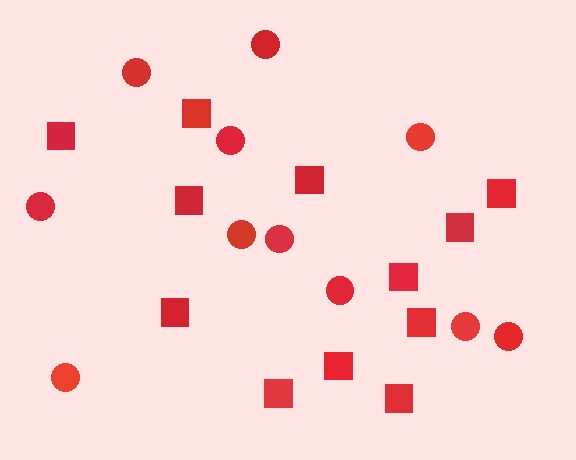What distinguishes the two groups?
There are 2 groups: one group of squares (12) and one group of circles (11).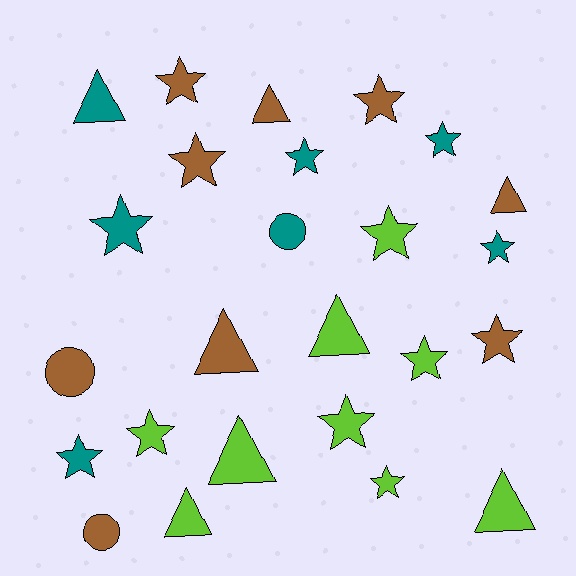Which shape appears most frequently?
Star, with 14 objects.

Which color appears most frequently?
Brown, with 9 objects.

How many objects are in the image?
There are 25 objects.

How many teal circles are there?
There is 1 teal circle.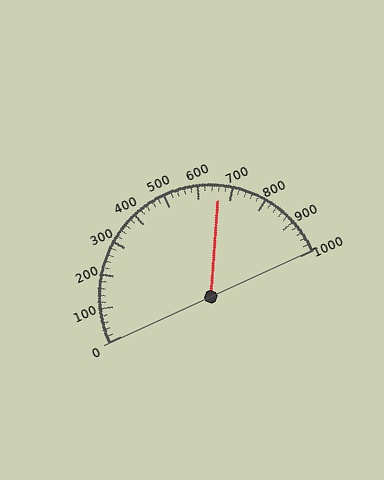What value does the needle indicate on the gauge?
The needle indicates approximately 660.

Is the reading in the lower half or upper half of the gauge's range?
The reading is in the upper half of the range (0 to 1000).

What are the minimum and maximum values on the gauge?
The gauge ranges from 0 to 1000.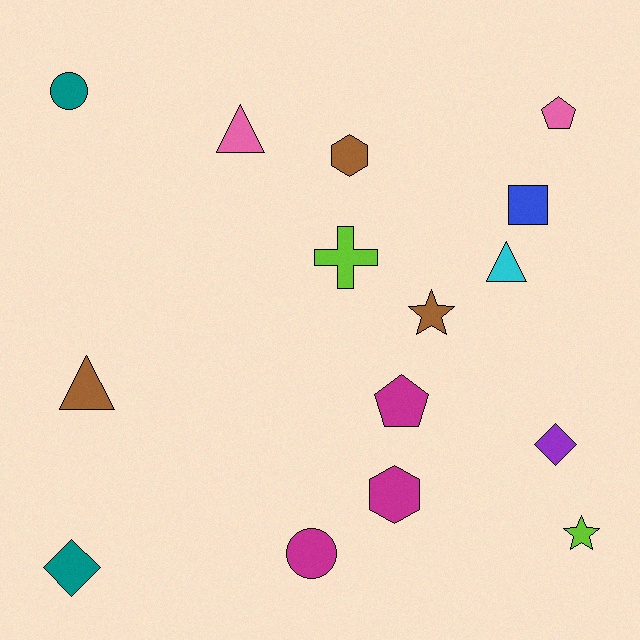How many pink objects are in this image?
There are 2 pink objects.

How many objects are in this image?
There are 15 objects.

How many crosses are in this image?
There is 1 cross.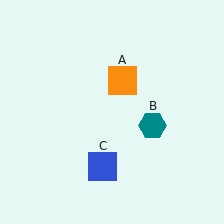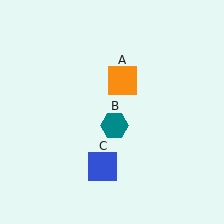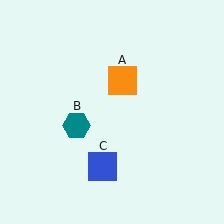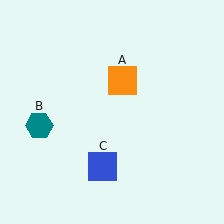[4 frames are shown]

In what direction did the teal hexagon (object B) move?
The teal hexagon (object B) moved left.